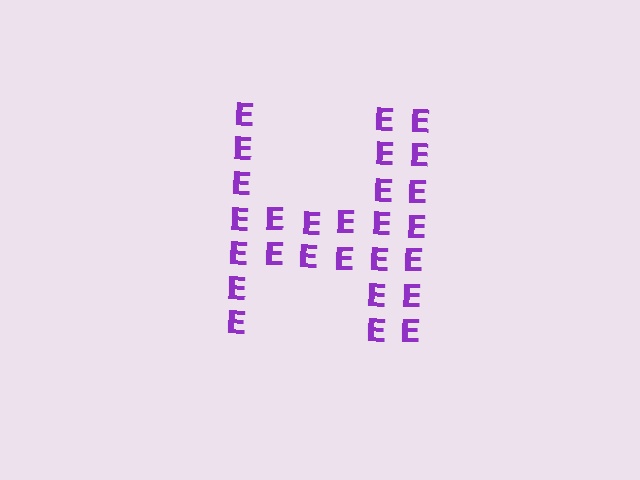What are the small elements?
The small elements are letter E's.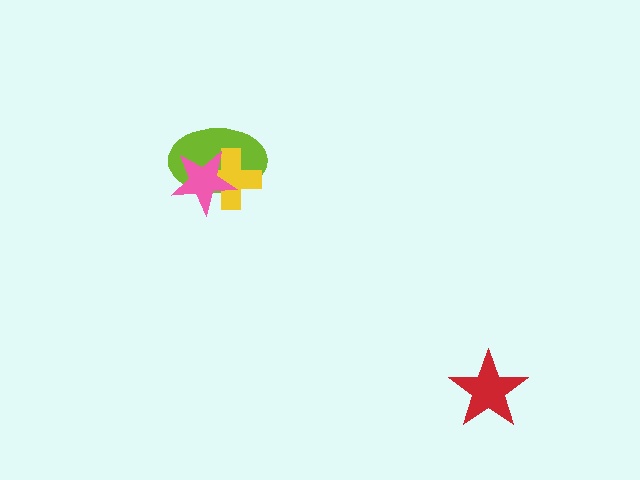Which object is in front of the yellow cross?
The pink star is in front of the yellow cross.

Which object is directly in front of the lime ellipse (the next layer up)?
The yellow cross is directly in front of the lime ellipse.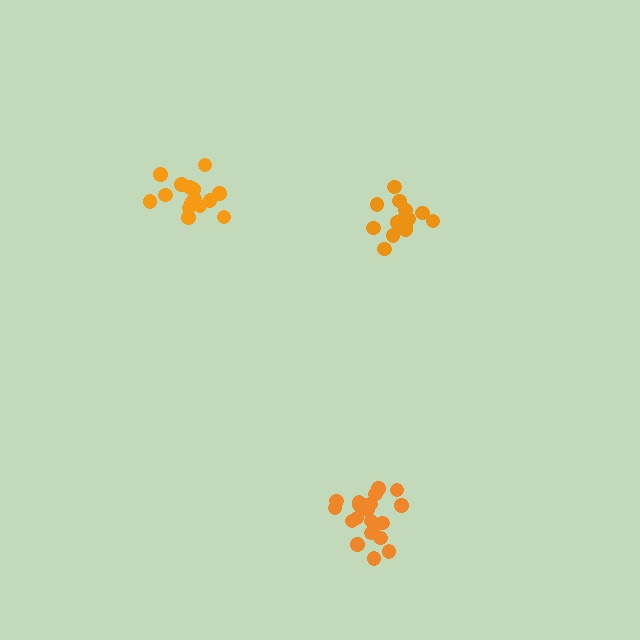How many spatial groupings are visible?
There are 3 spatial groupings.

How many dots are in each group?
Group 1: 15 dots, Group 2: 21 dots, Group 3: 15 dots (51 total).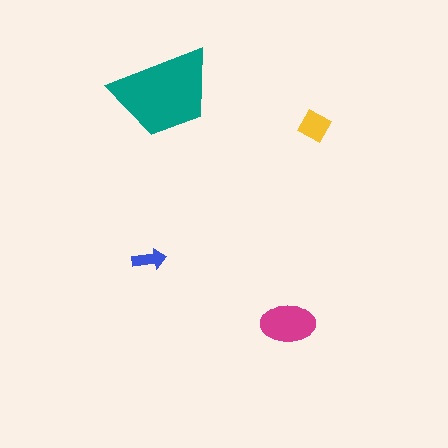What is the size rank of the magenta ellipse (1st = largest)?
2nd.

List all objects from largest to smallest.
The teal trapezoid, the magenta ellipse, the yellow diamond, the blue arrow.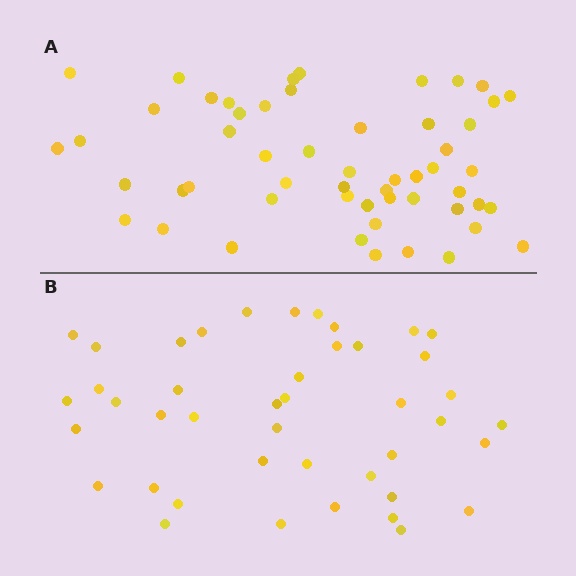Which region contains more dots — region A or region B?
Region A (the top region) has more dots.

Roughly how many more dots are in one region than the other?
Region A has roughly 12 or so more dots than region B.